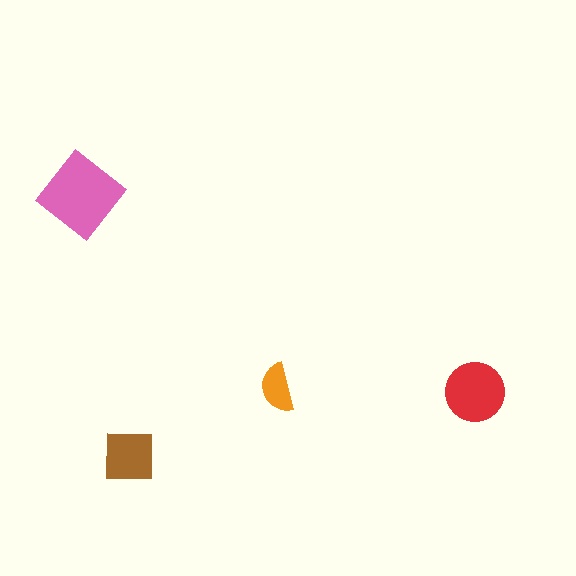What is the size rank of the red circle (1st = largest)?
2nd.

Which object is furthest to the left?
The pink diamond is leftmost.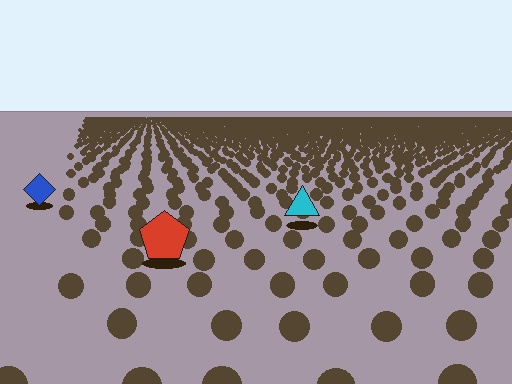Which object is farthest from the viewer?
The blue diamond is farthest from the viewer. It appears smaller and the ground texture around it is denser.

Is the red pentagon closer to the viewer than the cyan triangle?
Yes. The red pentagon is closer — you can tell from the texture gradient: the ground texture is coarser near it.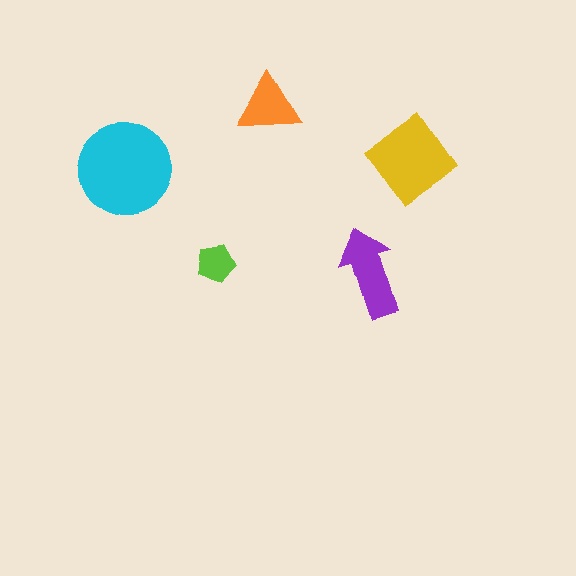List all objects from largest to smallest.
The cyan circle, the yellow diamond, the purple arrow, the orange triangle, the lime pentagon.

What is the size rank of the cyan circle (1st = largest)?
1st.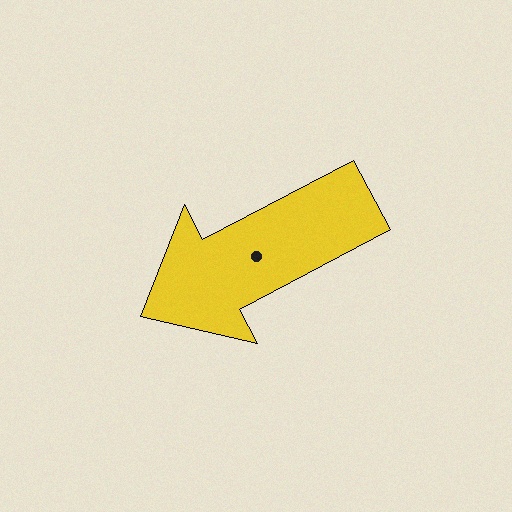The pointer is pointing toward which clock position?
Roughly 8 o'clock.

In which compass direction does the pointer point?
Southwest.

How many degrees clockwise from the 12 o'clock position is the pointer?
Approximately 242 degrees.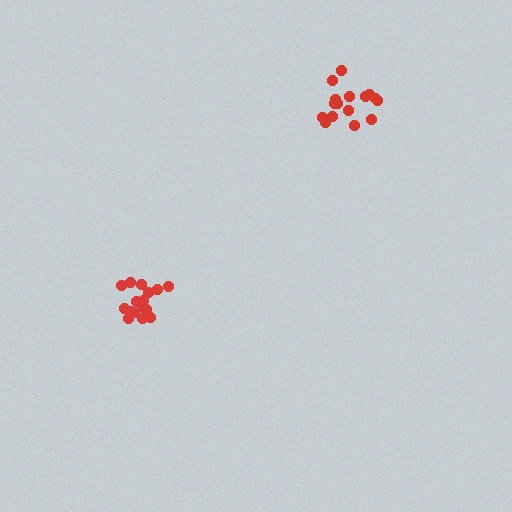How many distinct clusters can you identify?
There are 2 distinct clusters.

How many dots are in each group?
Group 1: 16 dots, Group 2: 17 dots (33 total).